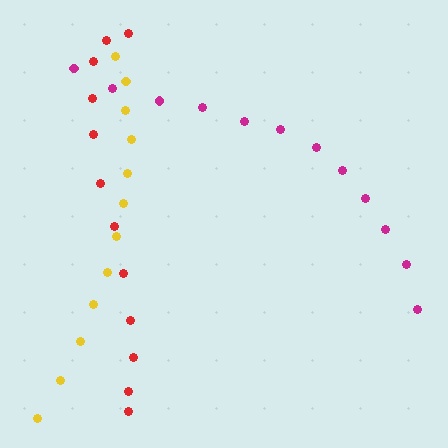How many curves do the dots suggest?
There are 3 distinct paths.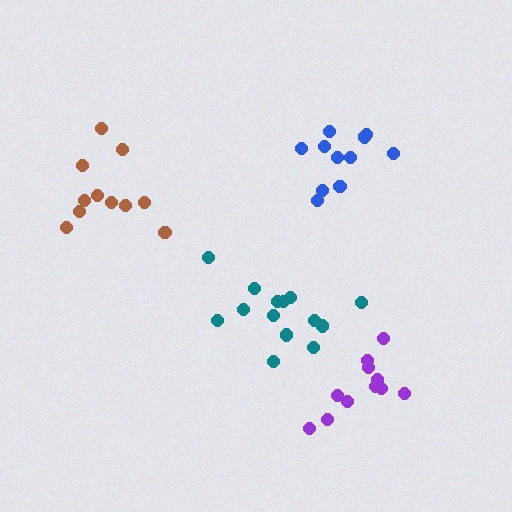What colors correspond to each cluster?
The clusters are colored: purple, teal, brown, blue.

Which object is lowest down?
The purple cluster is bottommost.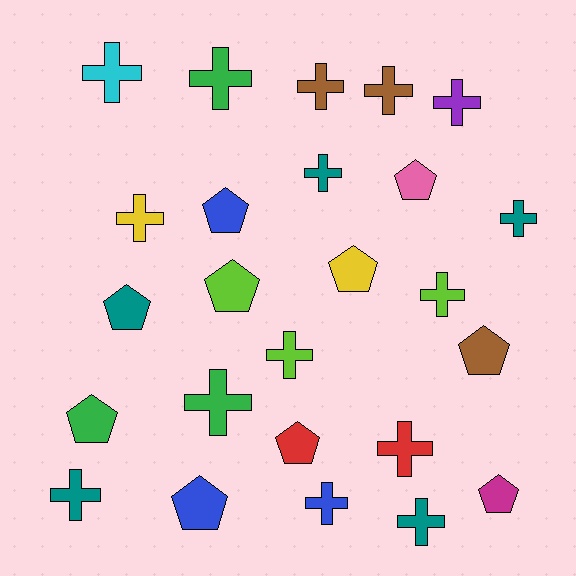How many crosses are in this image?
There are 15 crosses.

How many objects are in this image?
There are 25 objects.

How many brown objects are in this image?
There are 3 brown objects.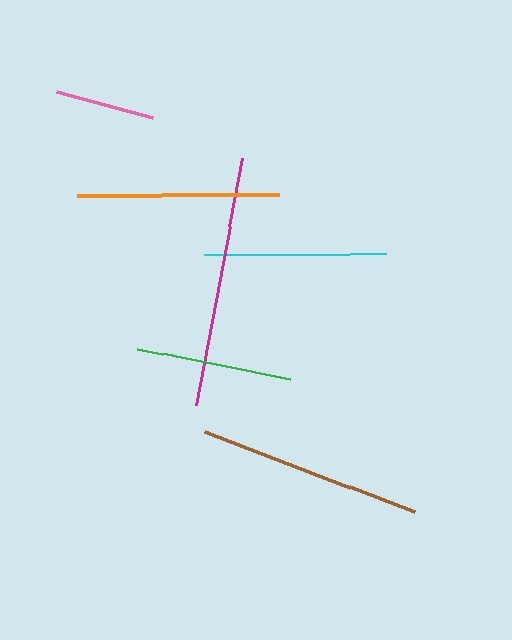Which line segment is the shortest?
The pink line is the shortest at approximately 100 pixels.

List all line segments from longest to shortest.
From longest to shortest: magenta, brown, orange, cyan, green, pink.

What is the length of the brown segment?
The brown segment is approximately 225 pixels long.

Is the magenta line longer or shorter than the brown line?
The magenta line is longer than the brown line.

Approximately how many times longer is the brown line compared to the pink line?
The brown line is approximately 2.3 times the length of the pink line.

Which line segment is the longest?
The magenta line is the longest at approximately 252 pixels.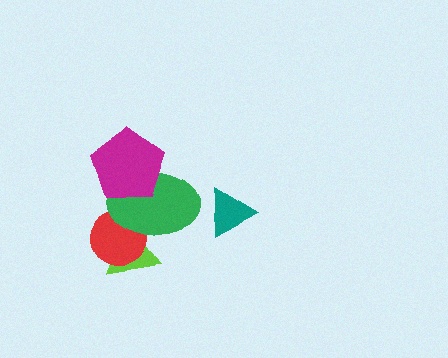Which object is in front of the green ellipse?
The magenta pentagon is in front of the green ellipse.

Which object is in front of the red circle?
The green ellipse is in front of the red circle.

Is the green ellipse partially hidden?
Yes, it is partially covered by another shape.